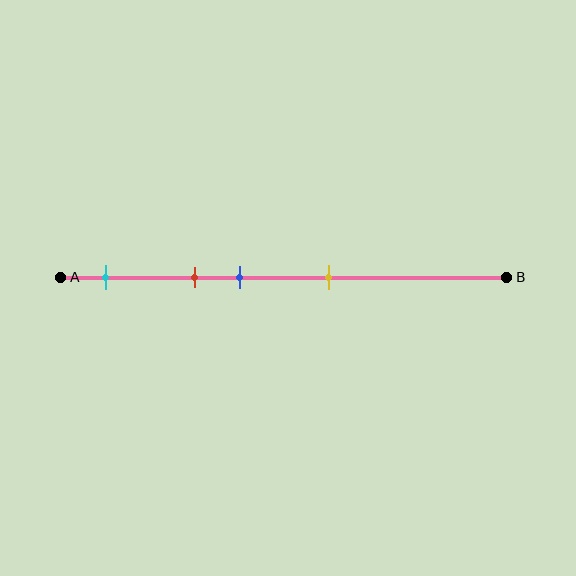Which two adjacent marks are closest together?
The red and blue marks are the closest adjacent pair.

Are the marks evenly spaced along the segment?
No, the marks are not evenly spaced.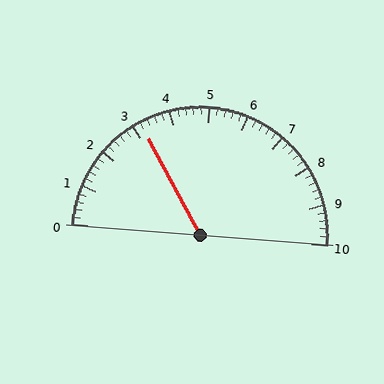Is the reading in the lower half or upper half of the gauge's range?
The reading is in the lower half of the range (0 to 10).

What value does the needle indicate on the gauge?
The needle indicates approximately 3.2.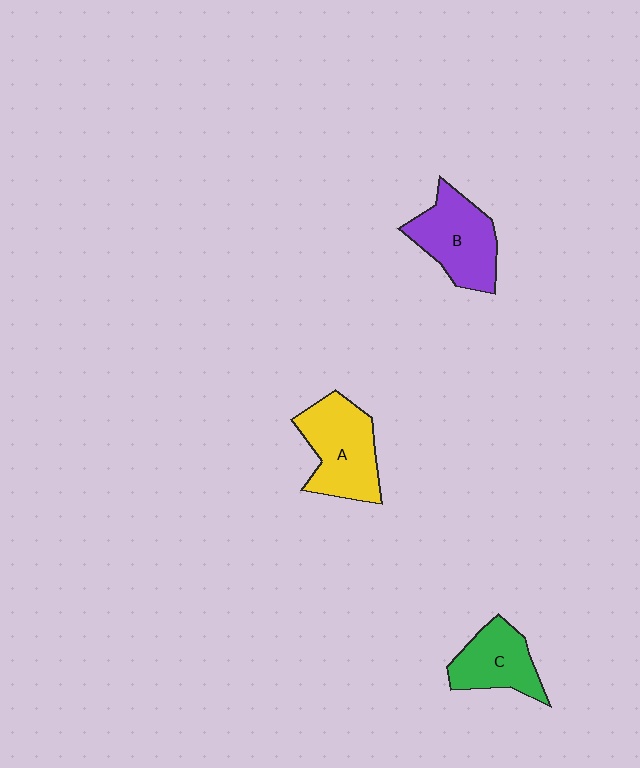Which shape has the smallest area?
Shape C (green).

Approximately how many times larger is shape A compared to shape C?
Approximately 1.3 times.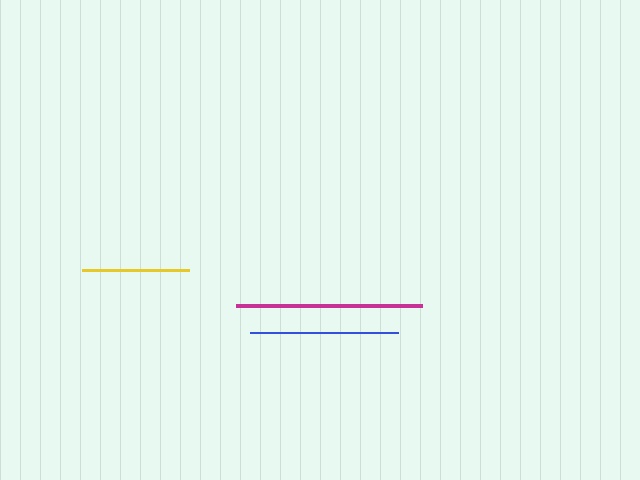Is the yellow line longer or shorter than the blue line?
The blue line is longer than the yellow line.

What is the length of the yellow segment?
The yellow segment is approximately 107 pixels long.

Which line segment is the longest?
The magenta line is the longest at approximately 186 pixels.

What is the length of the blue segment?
The blue segment is approximately 148 pixels long.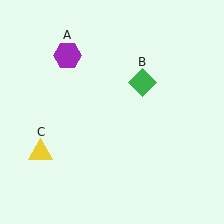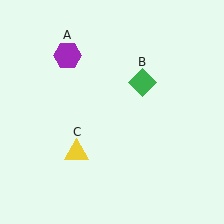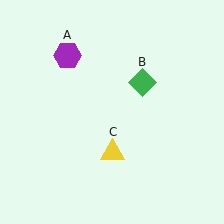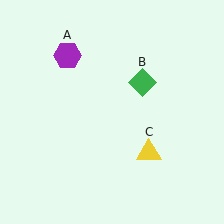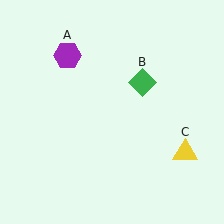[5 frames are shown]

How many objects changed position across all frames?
1 object changed position: yellow triangle (object C).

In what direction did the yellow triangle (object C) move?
The yellow triangle (object C) moved right.